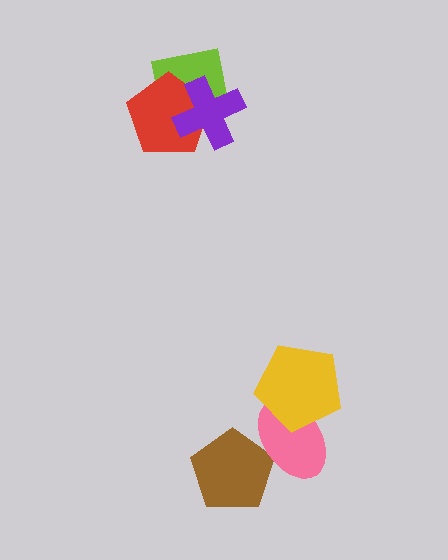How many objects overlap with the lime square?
2 objects overlap with the lime square.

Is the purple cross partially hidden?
No, no other shape covers it.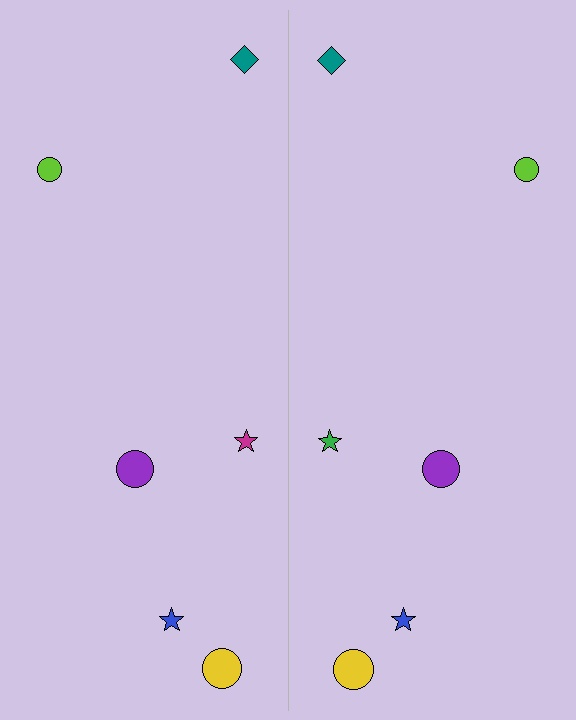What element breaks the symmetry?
The green star on the right side breaks the symmetry — its mirror counterpart is magenta.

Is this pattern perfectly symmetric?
No, the pattern is not perfectly symmetric. The green star on the right side breaks the symmetry — its mirror counterpart is magenta.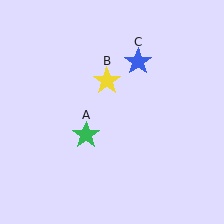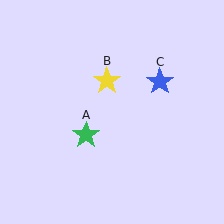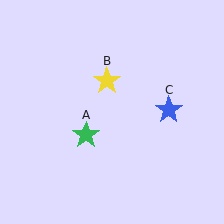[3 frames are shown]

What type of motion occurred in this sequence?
The blue star (object C) rotated clockwise around the center of the scene.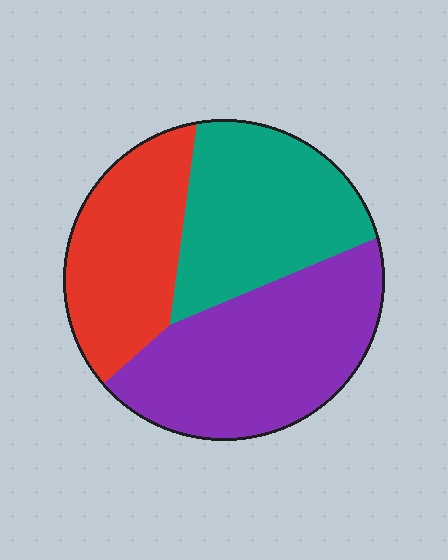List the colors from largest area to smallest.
From largest to smallest: purple, teal, red.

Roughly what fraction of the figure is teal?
Teal takes up about one third (1/3) of the figure.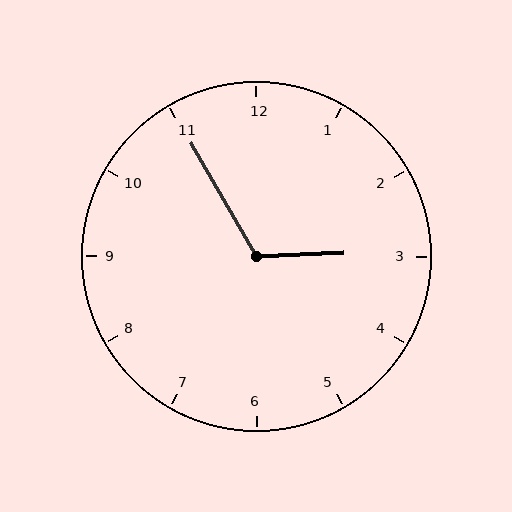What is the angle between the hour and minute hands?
Approximately 118 degrees.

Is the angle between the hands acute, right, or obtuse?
It is obtuse.